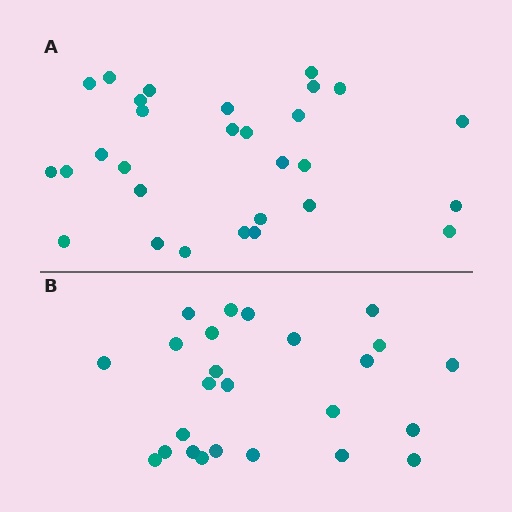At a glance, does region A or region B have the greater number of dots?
Region A (the top region) has more dots.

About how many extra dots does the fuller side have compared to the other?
Region A has about 4 more dots than region B.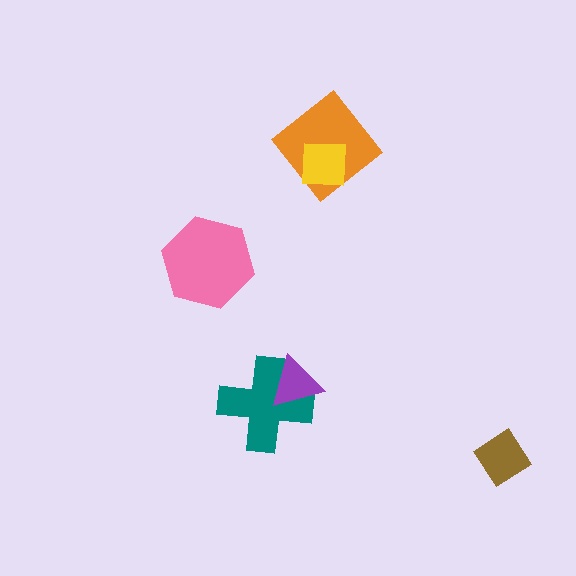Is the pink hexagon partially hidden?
No, no other shape covers it.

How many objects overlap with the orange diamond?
1 object overlaps with the orange diamond.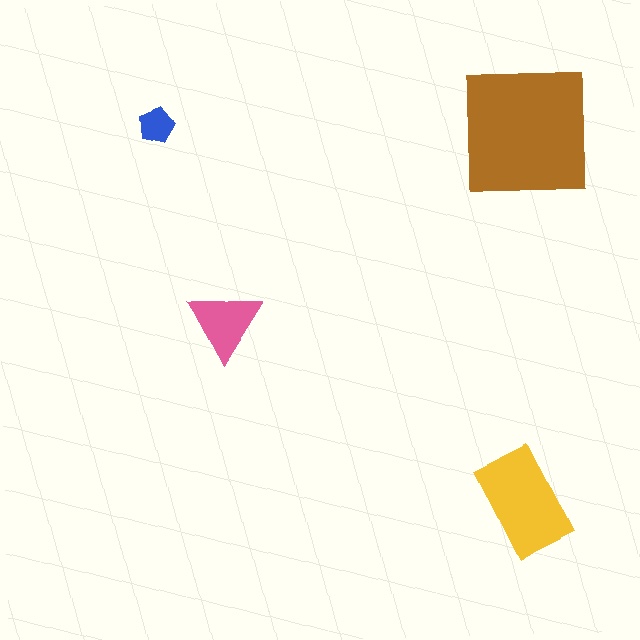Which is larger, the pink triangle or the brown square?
The brown square.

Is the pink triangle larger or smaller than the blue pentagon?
Larger.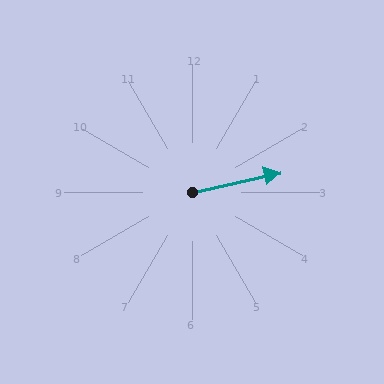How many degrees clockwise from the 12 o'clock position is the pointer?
Approximately 77 degrees.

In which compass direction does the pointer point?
East.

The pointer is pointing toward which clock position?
Roughly 3 o'clock.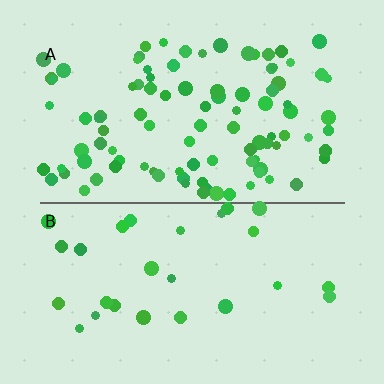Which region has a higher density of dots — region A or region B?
A (the top).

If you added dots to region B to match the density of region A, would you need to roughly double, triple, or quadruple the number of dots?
Approximately triple.